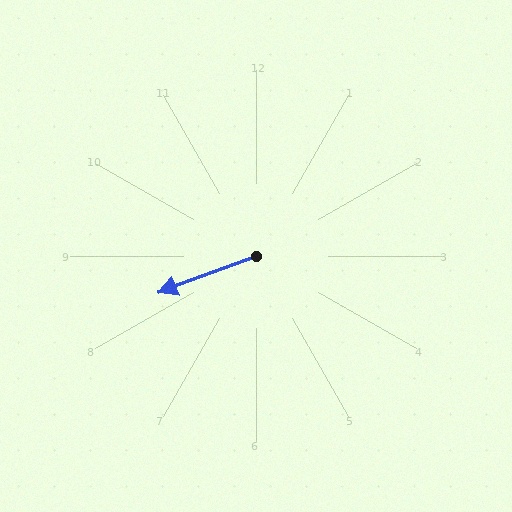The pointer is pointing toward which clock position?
Roughly 8 o'clock.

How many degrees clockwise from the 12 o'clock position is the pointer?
Approximately 250 degrees.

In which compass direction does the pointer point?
West.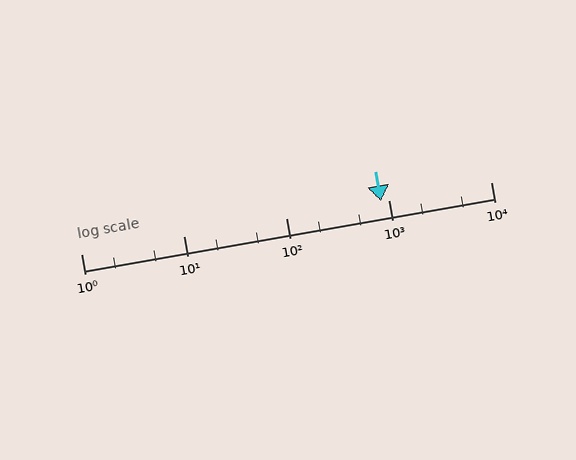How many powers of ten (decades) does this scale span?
The scale spans 4 decades, from 1 to 10000.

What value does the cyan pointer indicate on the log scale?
The pointer indicates approximately 840.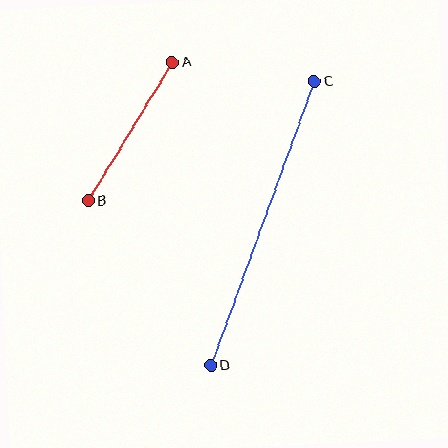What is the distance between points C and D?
The distance is approximately 303 pixels.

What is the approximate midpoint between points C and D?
The midpoint is at approximately (263, 223) pixels.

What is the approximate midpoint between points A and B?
The midpoint is at approximately (130, 132) pixels.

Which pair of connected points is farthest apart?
Points C and D are farthest apart.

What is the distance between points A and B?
The distance is approximately 162 pixels.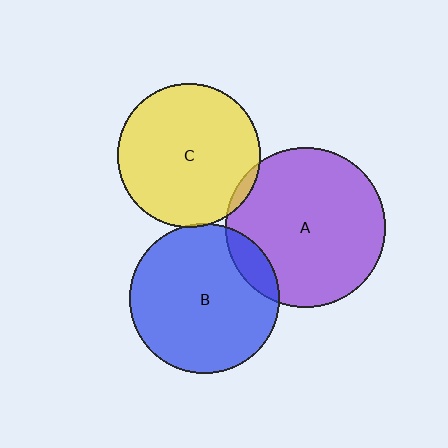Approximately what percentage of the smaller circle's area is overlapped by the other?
Approximately 10%.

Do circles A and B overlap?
Yes.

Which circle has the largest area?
Circle A (purple).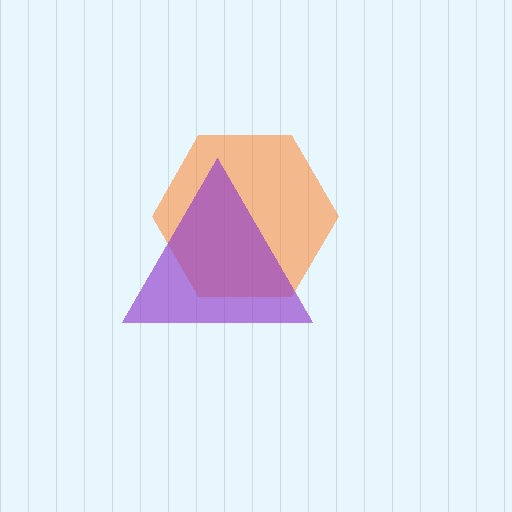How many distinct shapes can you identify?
There are 2 distinct shapes: an orange hexagon, a purple triangle.